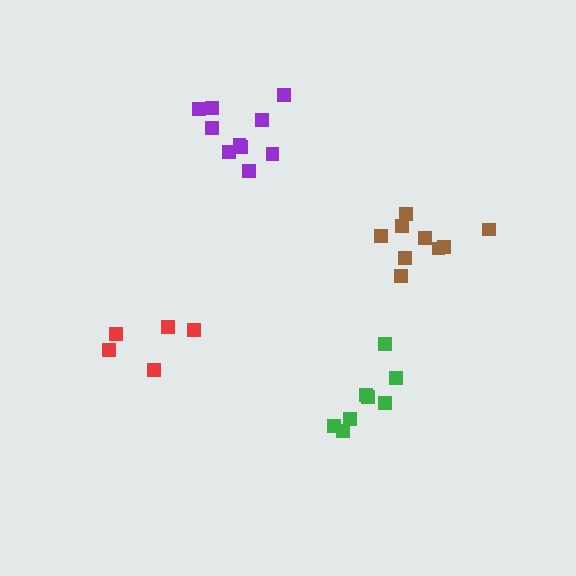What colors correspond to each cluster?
The clusters are colored: red, brown, green, purple.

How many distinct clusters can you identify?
There are 4 distinct clusters.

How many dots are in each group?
Group 1: 5 dots, Group 2: 9 dots, Group 3: 8 dots, Group 4: 10 dots (32 total).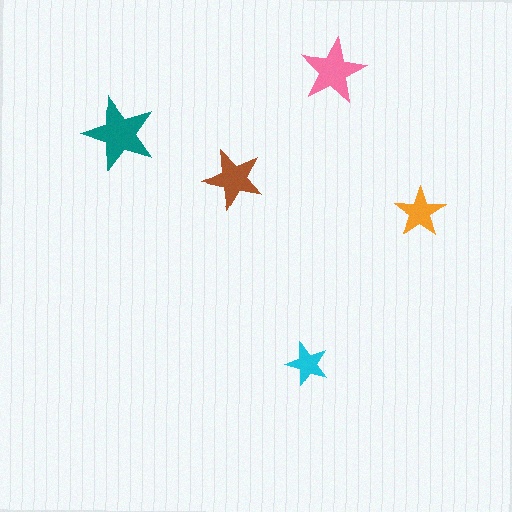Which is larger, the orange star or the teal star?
The teal one.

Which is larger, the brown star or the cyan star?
The brown one.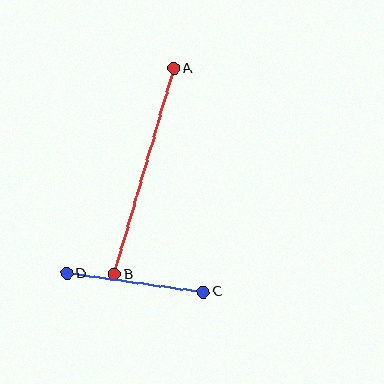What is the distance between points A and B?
The distance is approximately 214 pixels.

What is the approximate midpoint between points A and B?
The midpoint is at approximately (144, 171) pixels.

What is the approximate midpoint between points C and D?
The midpoint is at approximately (135, 283) pixels.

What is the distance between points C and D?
The distance is approximately 138 pixels.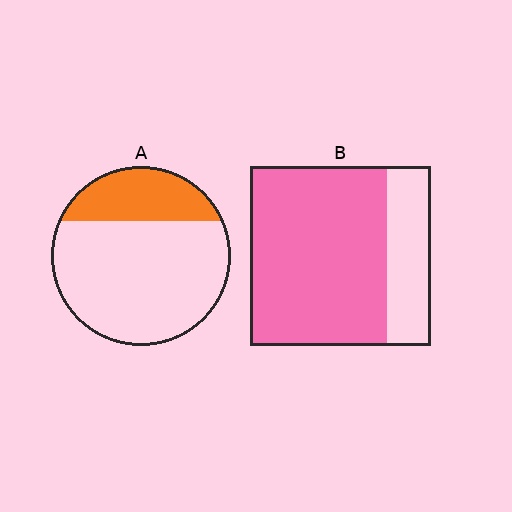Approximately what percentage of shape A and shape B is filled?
A is approximately 25% and B is approximately 75%.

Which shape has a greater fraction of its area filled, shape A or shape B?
Shape B.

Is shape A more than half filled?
No.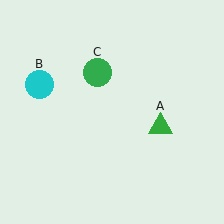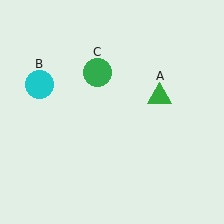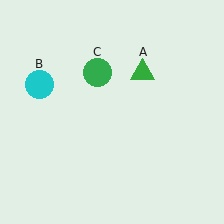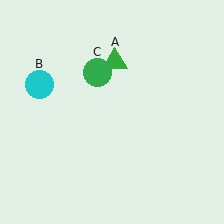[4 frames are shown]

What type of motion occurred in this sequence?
The green triangle (object A) rotated counterclockwise around the center of the scene.